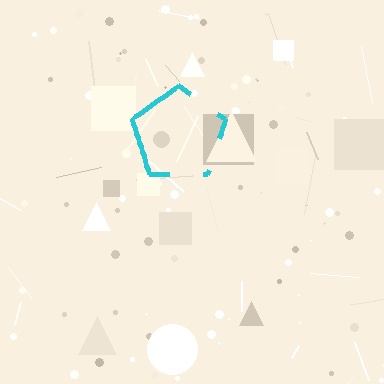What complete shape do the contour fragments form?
The contour fragments form a pentagon.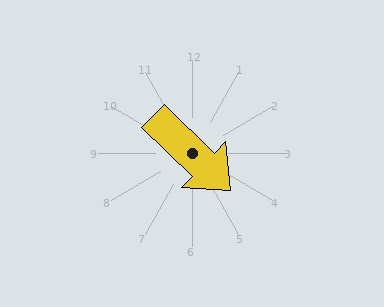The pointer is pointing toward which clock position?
Roughly 4 o'clock.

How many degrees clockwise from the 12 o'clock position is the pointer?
Approximately 134 degrees.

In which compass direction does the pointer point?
Southeast.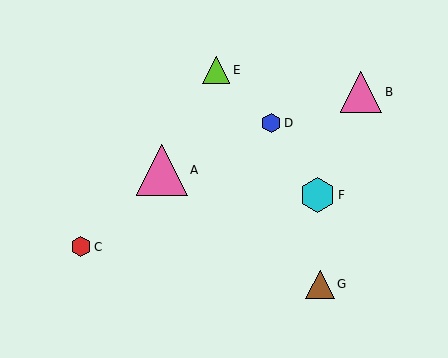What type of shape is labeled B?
Shape B is a pink triangle.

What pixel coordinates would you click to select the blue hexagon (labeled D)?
Click at (271, 123) to select the blue hexagon D.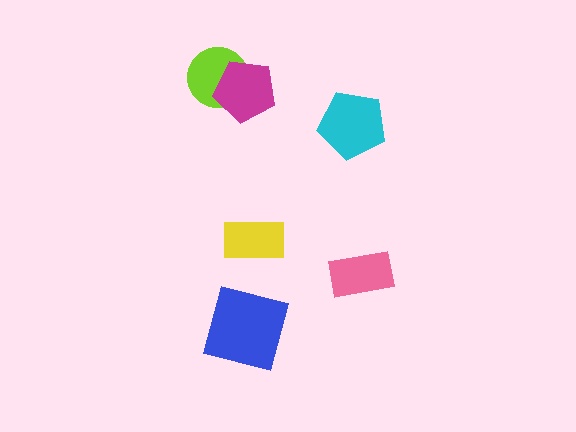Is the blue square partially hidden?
No, no other shape covers it.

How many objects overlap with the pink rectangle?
0 objects overlap with the pink rectangle.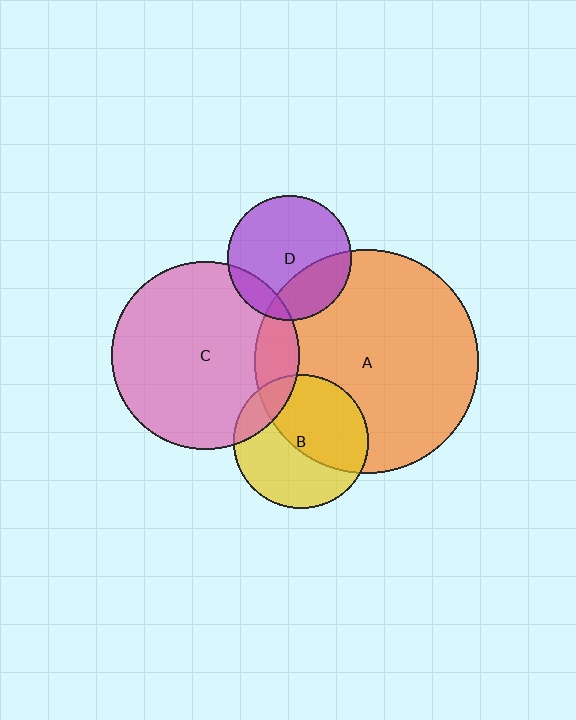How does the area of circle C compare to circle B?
Approximately 2.0 times.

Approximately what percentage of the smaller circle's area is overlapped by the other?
Approximately 15%.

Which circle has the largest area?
Circle A (orange).